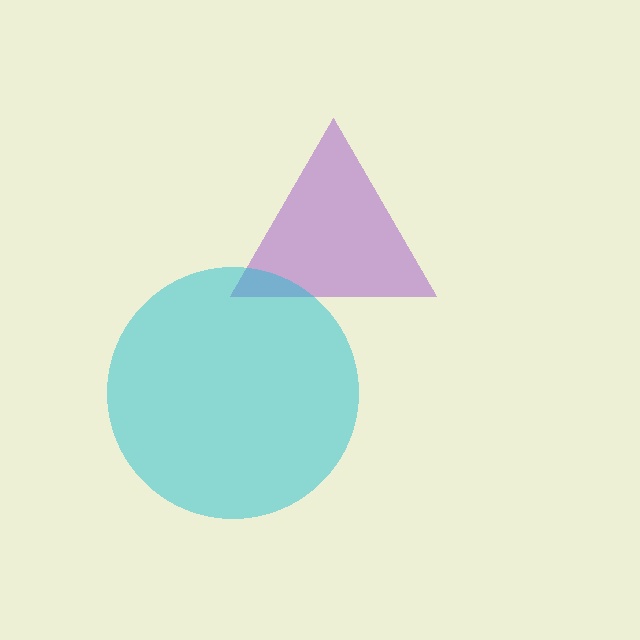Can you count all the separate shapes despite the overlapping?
Yes, there are 2 separate shapes.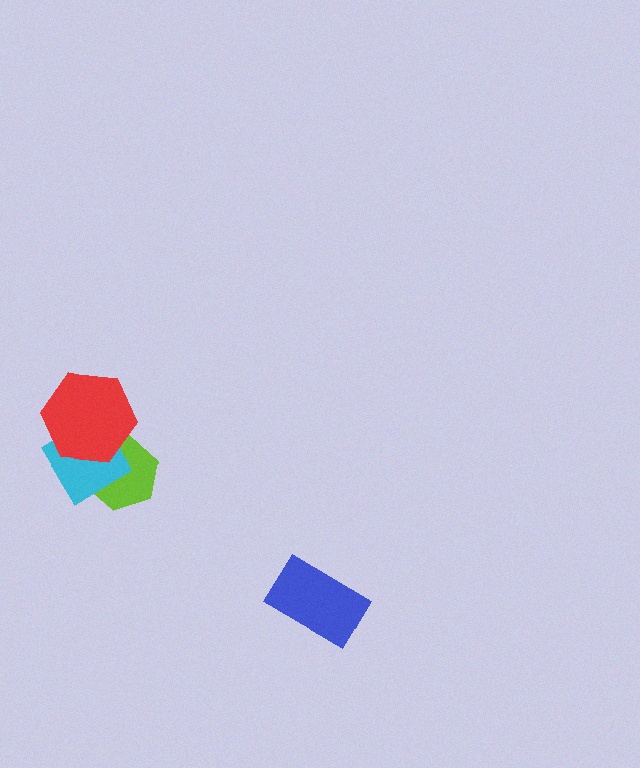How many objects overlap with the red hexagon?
2 objects overlap with the red hexagon.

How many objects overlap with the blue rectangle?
0 objects overlap with the blue rectangle.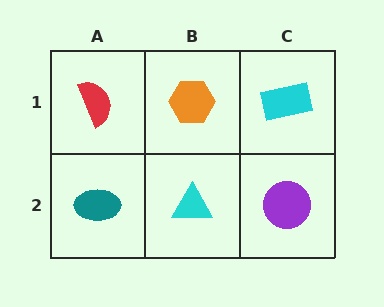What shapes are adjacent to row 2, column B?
An orange hexagon (row 1, column B), a teal ellipse (row 2, column A), a purple circle (row 2, column C).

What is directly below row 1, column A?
A teal ellipse.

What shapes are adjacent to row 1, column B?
A cyan triangle (row 2, column B), a red semicircle (row 1, column A), a cyan rectangle (row 1, column C).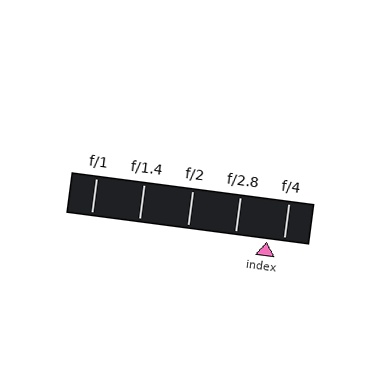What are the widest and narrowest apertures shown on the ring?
The widest aperture shown is f/1 and the narrowest is f/4.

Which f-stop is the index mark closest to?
The index mark is closest to f/4.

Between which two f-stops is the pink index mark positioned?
The index mark is between f/2.8 and f/4.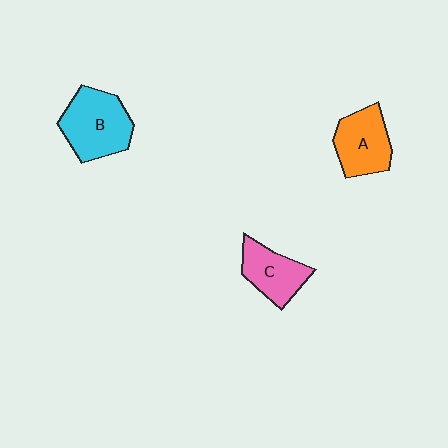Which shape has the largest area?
Shape B (cyan).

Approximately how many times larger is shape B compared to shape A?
Approximately 1.2 times.